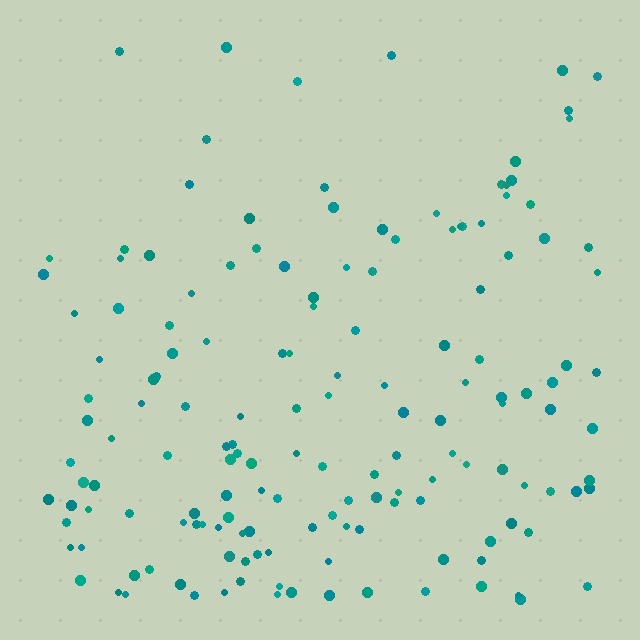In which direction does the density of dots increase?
From top to bottom, with the bottom side densest.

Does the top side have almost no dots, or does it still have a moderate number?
Still a moderate number, just noticeably fewer than the bottom.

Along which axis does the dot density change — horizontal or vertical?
Vertical.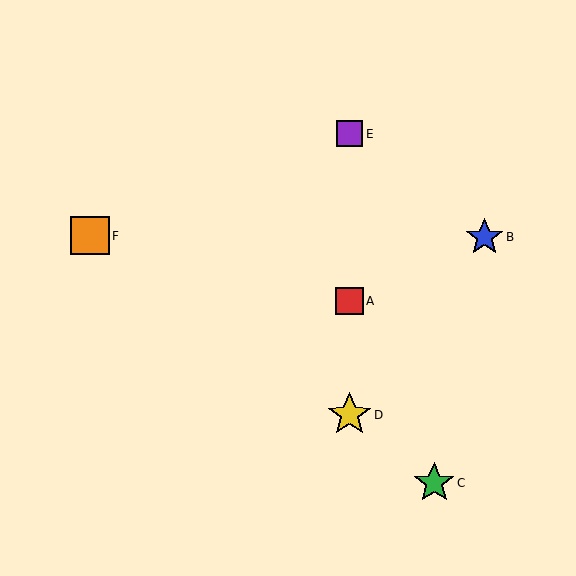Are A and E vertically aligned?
Yes, both are at x≈349.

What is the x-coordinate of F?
Object F is at x≈90.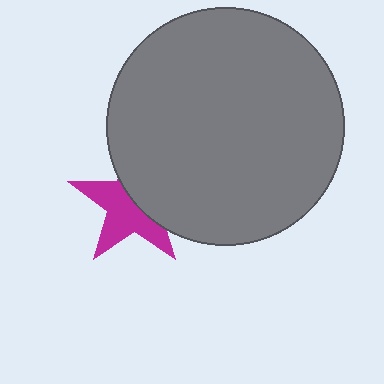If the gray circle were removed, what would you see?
You would see the complete magenta star.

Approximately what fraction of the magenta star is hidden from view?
Roughly 44% of the magenta star is hidden behind the gray circle.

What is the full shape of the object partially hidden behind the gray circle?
The partially hidden object is a magenta star.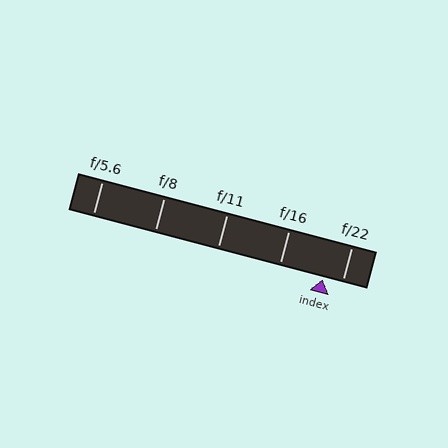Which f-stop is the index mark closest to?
The index mark is closest to f/22.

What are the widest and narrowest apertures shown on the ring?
The widest aperture shown is f/5.6 and the narrowest is f/22.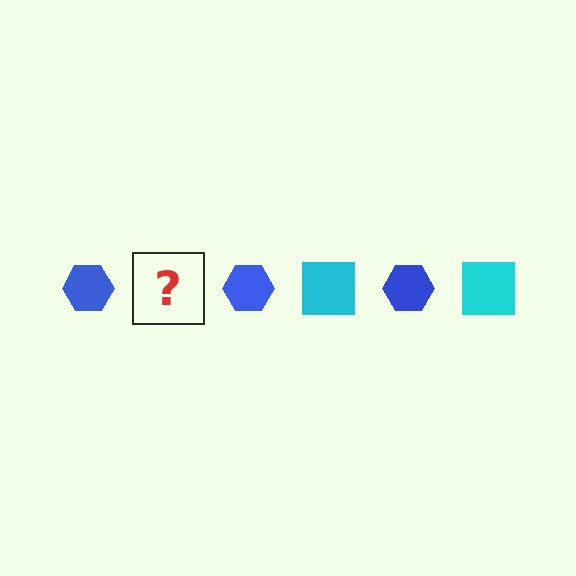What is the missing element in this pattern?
The missing element is a cyan square.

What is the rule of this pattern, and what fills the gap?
The rule is that the pattern alternates between blue hexagon and cyan square. The gap should be filled with a cyan square.